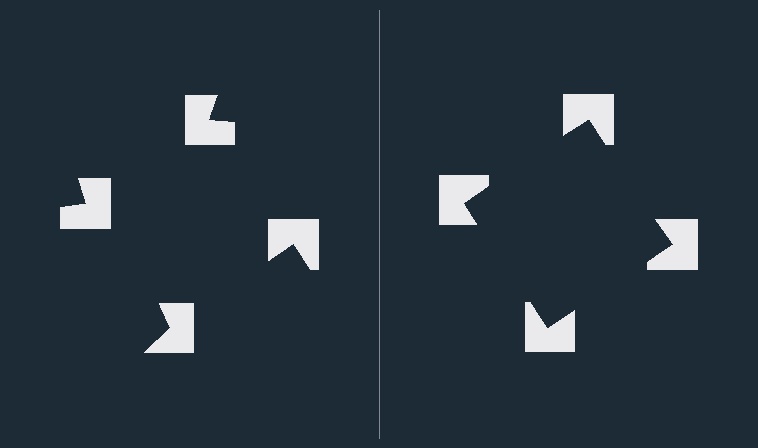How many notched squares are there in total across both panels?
8 — 4 on each side.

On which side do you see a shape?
An illusory square appears on the right side. On the left side the wedge cuts are rotated, so no coherent shape forms.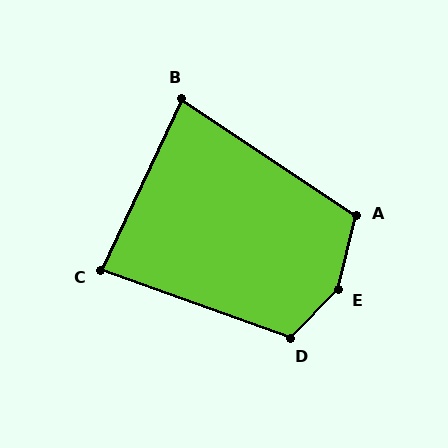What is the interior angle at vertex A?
Approximately 111 degrees (obtuse).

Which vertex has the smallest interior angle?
B, at approximately 81 degrees.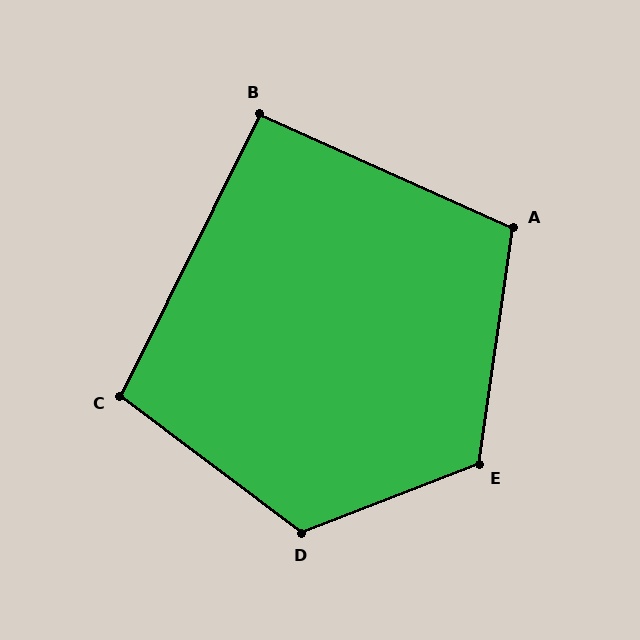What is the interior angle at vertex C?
Approximately 101 degrees (obtuse).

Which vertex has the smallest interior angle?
B, at approximately 92 degrees.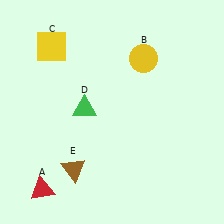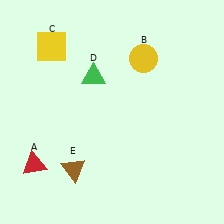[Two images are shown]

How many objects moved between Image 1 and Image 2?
2 objects moved between the two images.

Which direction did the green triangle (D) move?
The green triangle (D) moved up.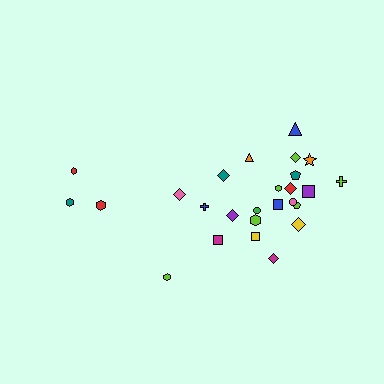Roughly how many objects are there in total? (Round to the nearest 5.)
Roughly 25 objects in total.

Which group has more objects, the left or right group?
The right group.